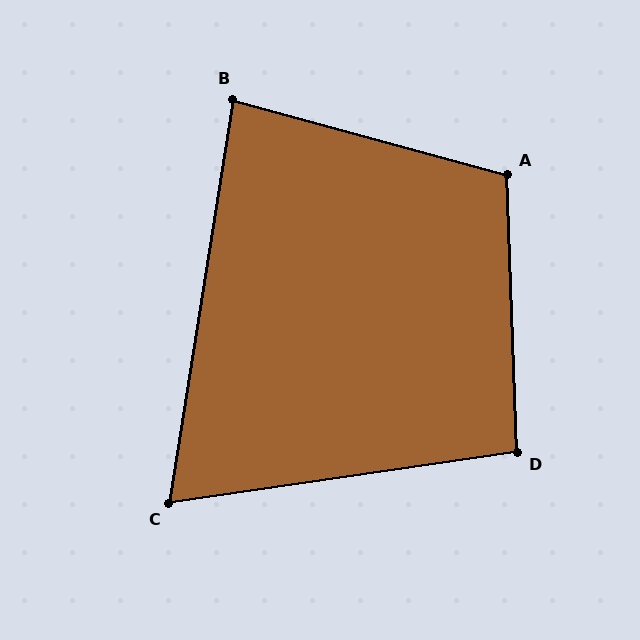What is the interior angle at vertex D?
Approximately 96 degrees (obtuse).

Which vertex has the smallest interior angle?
C, at approximately 73 degrees.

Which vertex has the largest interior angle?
A, at approximately 107 degrees.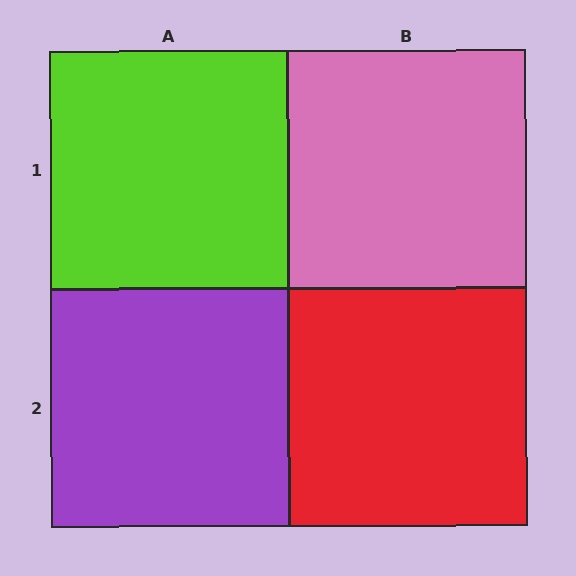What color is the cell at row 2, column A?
Purple.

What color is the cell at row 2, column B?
Red.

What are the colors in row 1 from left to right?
Lime, pink.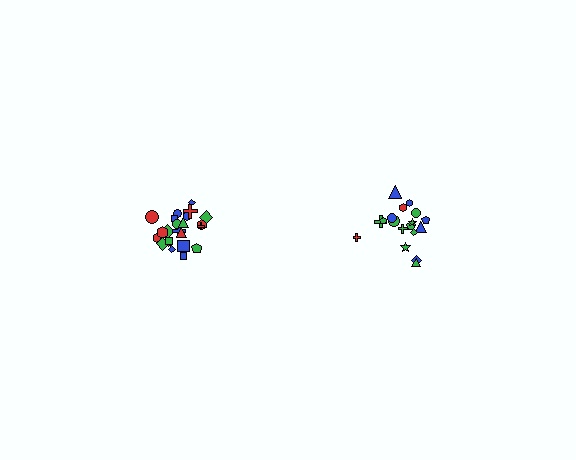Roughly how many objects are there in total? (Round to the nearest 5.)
Roughly 45 objects in total.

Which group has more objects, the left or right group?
The left group.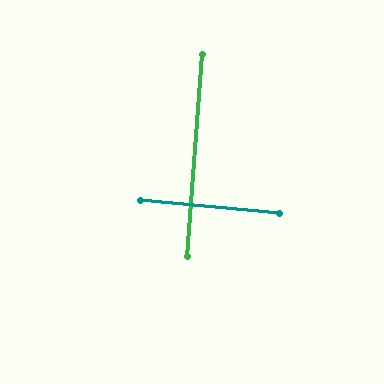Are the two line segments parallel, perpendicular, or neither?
Perpendicular — they meet at approximately 89°.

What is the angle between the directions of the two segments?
Approximately 89 degrees.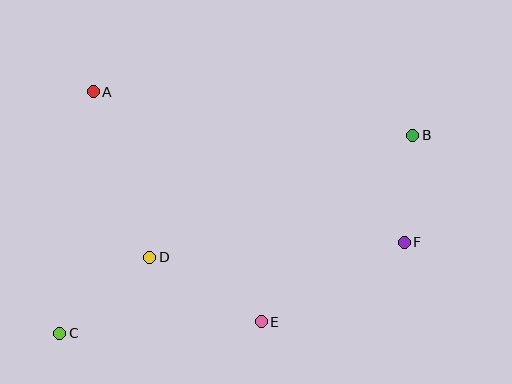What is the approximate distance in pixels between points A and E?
The distance between A and E is approximately 285 pixels.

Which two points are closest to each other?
Points B and F are closest to each other.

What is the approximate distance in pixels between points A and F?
The distance between A and F is approximately 346 pixels.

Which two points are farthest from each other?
Points B and C are farthest from each other.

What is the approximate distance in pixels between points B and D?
The distance between B and D is approximately 290 pixels.